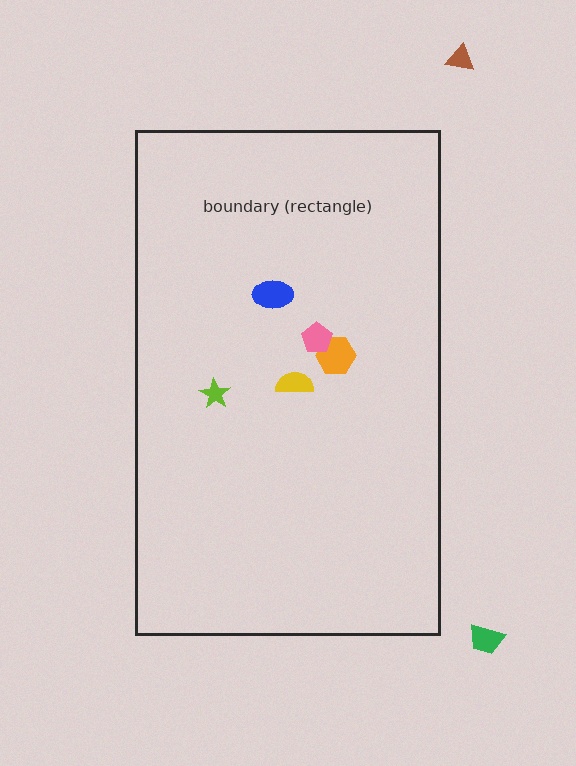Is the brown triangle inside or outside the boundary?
Outside.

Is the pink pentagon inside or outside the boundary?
Inside.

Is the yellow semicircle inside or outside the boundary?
Inside.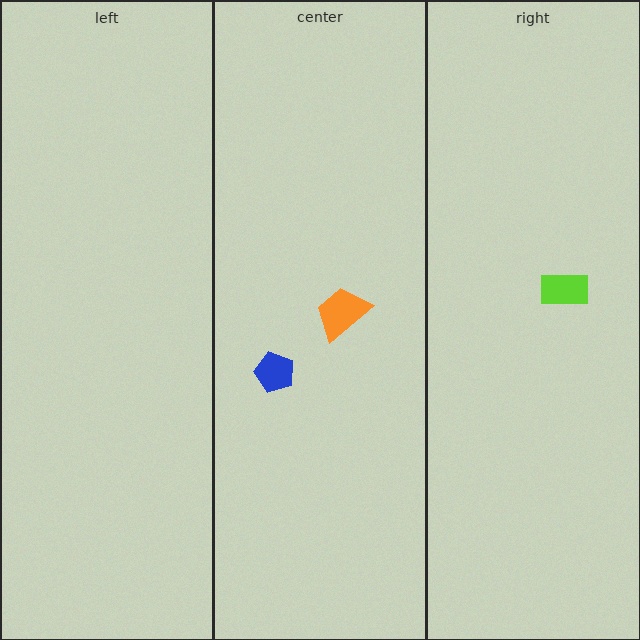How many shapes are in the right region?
1.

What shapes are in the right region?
The lime rectangle.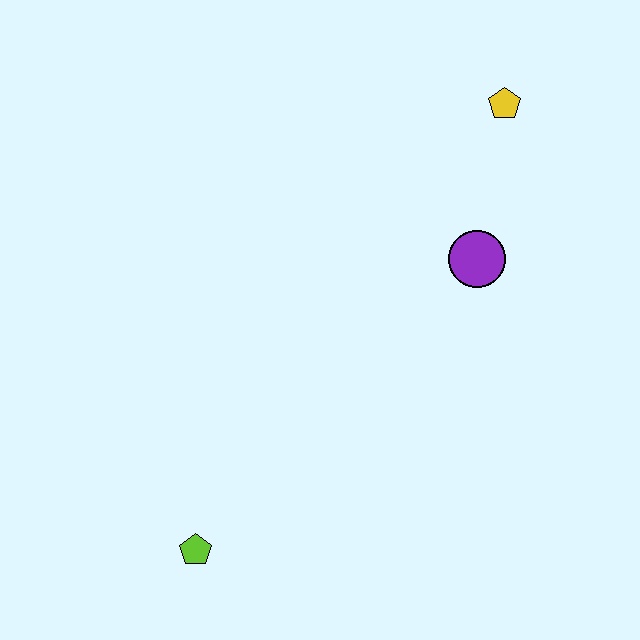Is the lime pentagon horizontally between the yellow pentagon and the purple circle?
No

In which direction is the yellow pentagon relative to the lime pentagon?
The yellow pentagon is above the lime pentagon.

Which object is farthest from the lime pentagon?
The yellow pentagon is farthest from the lime pentagon.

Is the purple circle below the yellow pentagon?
Yes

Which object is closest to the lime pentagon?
The purple circle is closest to the lime pentagon.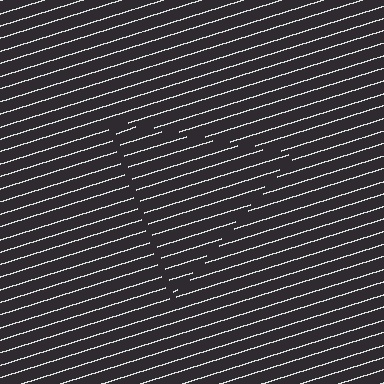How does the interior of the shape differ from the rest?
The interior of the shape contains the same grating, shifted by half a period — the contour is defined by the phase discontinuity where line-ends from the inner and outer gratings abut.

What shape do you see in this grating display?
An illusory triangle. The interior of the shape contains the same grating, shifted by half a period — the contour is defined by the phase discontinuity where line-ends from the inner and outer gratings abut.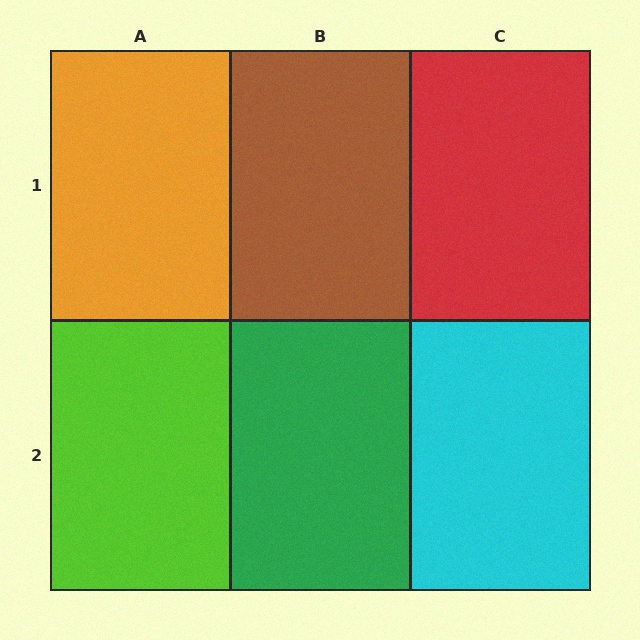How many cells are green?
1 cell is green.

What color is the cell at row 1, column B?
Brown.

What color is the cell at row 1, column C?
Red.